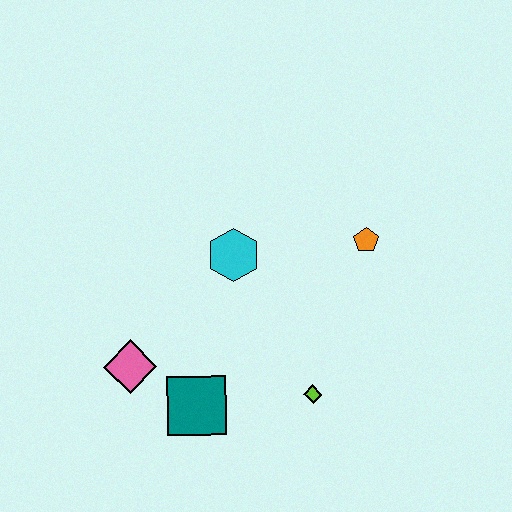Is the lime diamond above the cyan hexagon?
No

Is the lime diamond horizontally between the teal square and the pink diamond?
No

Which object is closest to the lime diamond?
The teal square is closest to the lime diamond.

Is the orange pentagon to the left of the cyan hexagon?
No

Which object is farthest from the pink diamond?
The orange pentagon is farthest from the pink diamond.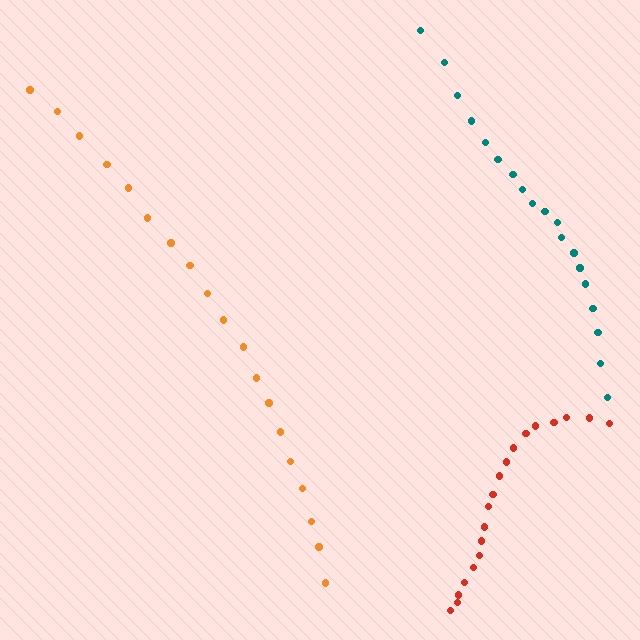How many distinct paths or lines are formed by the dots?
There are 3 distinct paths.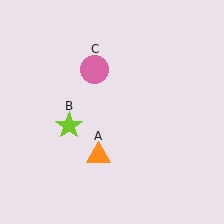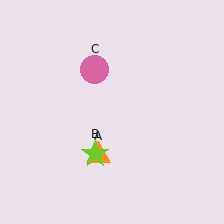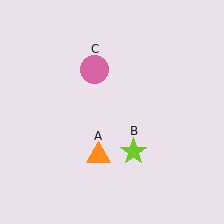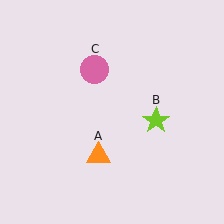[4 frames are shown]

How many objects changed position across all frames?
1 object changed position: lime star (object B).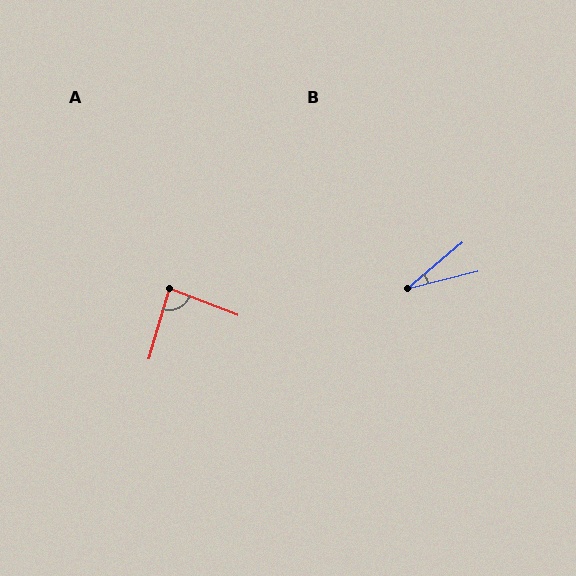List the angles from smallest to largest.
B (26°), A (85°).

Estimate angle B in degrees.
Approximately 26 degrees.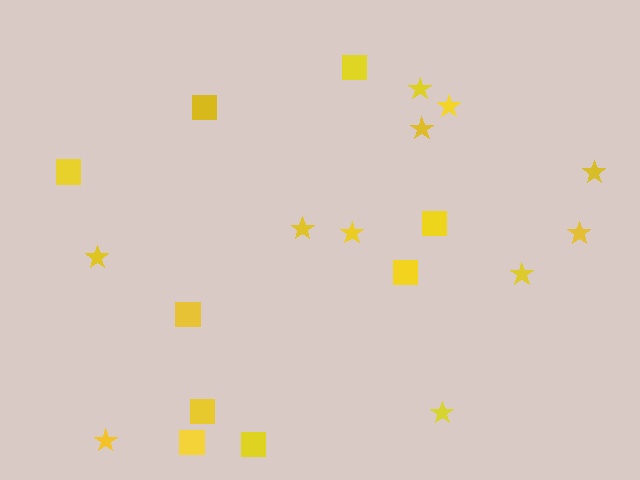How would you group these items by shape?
There are 2 groups: one group of squares (9) and one group of stars (11).